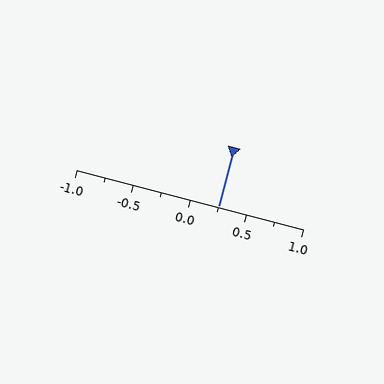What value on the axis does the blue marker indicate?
The marker indicates approximately 0.25.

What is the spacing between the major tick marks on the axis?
The major ticks are spaced 0.5 apart.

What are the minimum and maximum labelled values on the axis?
The axis runs from -1.0 to 1.0.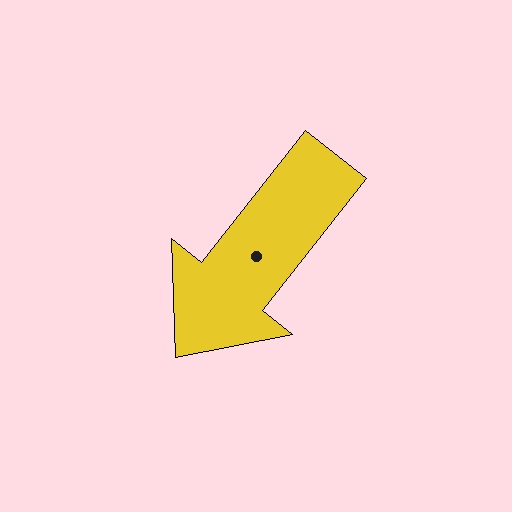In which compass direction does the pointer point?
Southwest.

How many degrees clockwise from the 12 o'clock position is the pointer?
Approximately 218 degrees.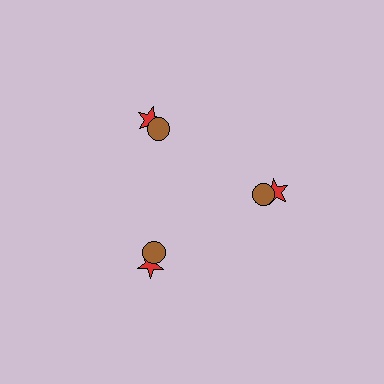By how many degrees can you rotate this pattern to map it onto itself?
The pattern maps onto itself every 120 degrees of rotation.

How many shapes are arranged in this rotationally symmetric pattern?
There are 6 shapes, arranged in 3 groups of 2.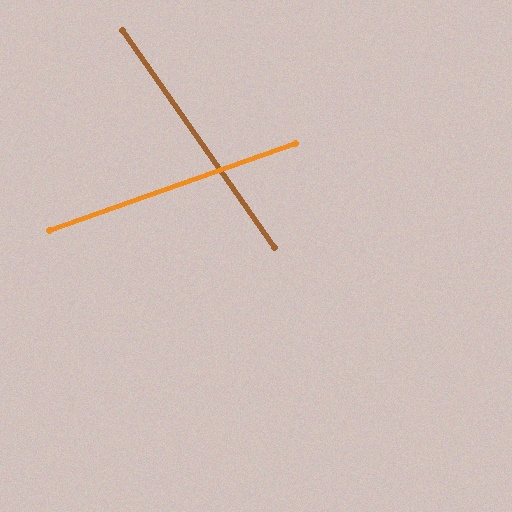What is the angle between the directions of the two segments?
Approximately 75 degrees.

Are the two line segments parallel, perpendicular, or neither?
Neither parallel nor perpendicular — they differ by about 75°.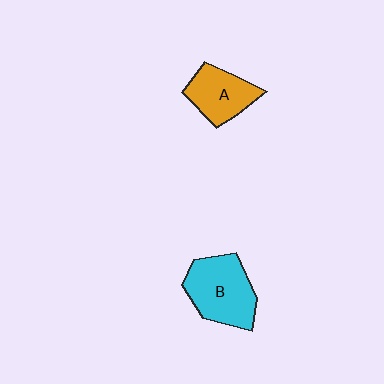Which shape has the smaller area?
Shape A (orange).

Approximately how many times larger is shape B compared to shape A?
Approximately 1.4 times.